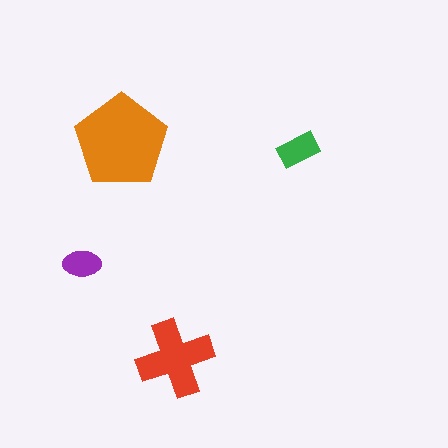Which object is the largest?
The orange pentagon.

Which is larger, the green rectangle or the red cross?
The red cross.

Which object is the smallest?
The purple ellipse.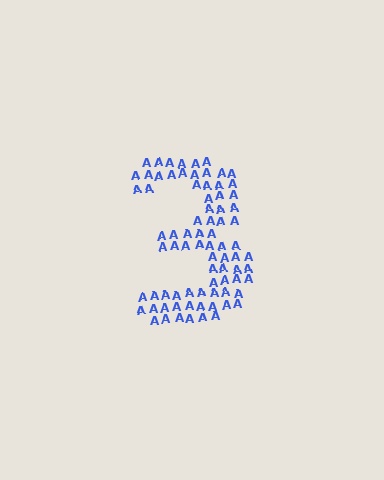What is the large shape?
The large shape is the digit 3.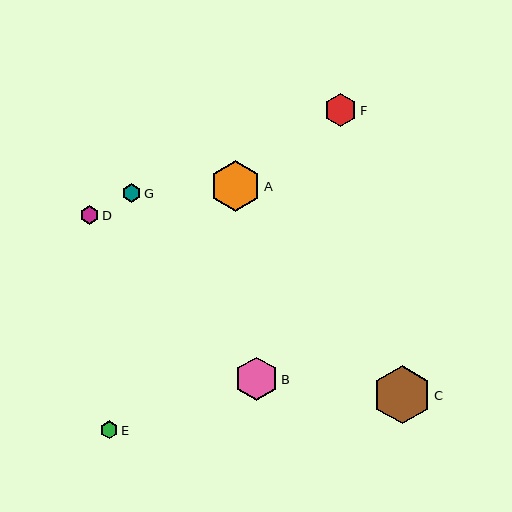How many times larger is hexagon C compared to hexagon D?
Hexagon C is approximately 3.1 times the size of hexagon D.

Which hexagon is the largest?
Hexagon C is the largest with a size of approximately 59 pixels.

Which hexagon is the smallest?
Hexagon E is the smallest with a size of approximately 18 pixels.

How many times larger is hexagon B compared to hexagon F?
Hexagon B is approximately 1.3 times the size of hexagon F.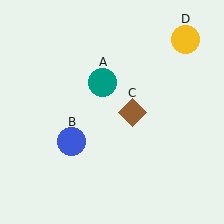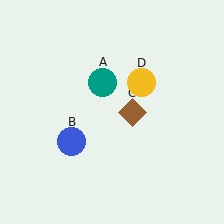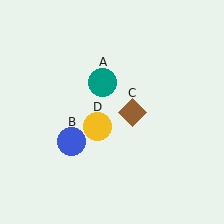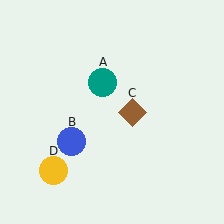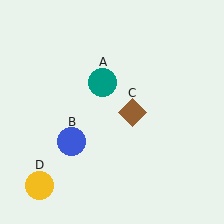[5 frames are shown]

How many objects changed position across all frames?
1 object changed position: yellow circle (object D).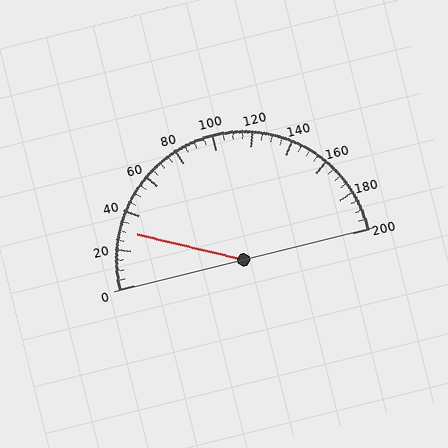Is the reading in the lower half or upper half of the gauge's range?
The reading is in the lower half of the range (0 to 200).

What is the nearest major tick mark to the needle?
The nearest major tick mark is 40.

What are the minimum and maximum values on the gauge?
The gauge ranges from 0 to 200.